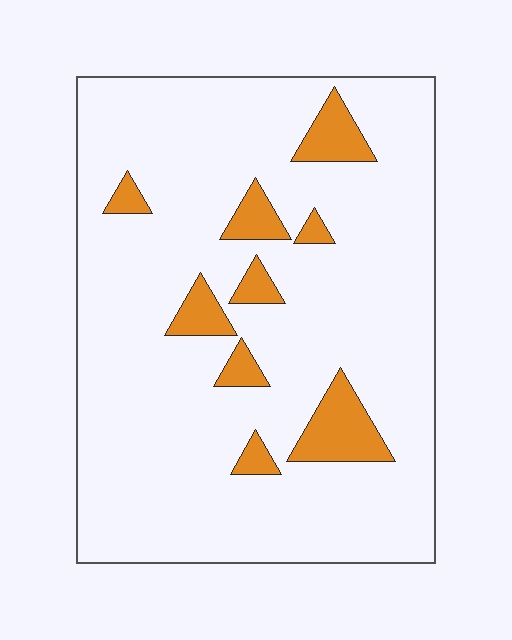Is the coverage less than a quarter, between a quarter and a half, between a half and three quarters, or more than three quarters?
Less than a quarter.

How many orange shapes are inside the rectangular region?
9.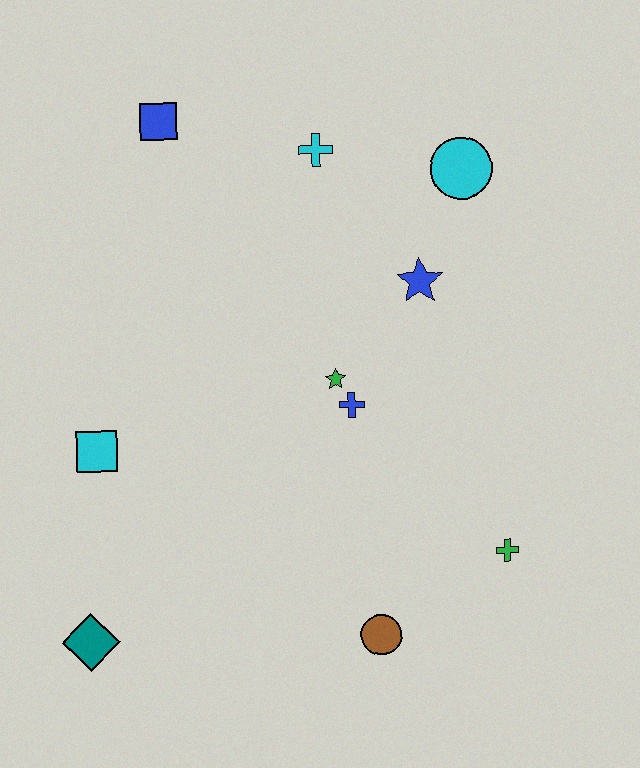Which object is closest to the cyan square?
The teal diamond is closest to the cyan square.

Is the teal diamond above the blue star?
No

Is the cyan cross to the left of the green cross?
Yes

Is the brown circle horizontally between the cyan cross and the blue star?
Yes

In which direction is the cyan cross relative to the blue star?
The cyan cross is above the blue star.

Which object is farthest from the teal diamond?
The cyan circle is farthest from the teal diamond.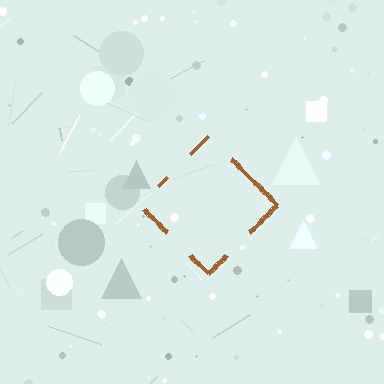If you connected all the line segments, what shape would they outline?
They would outline a diamond.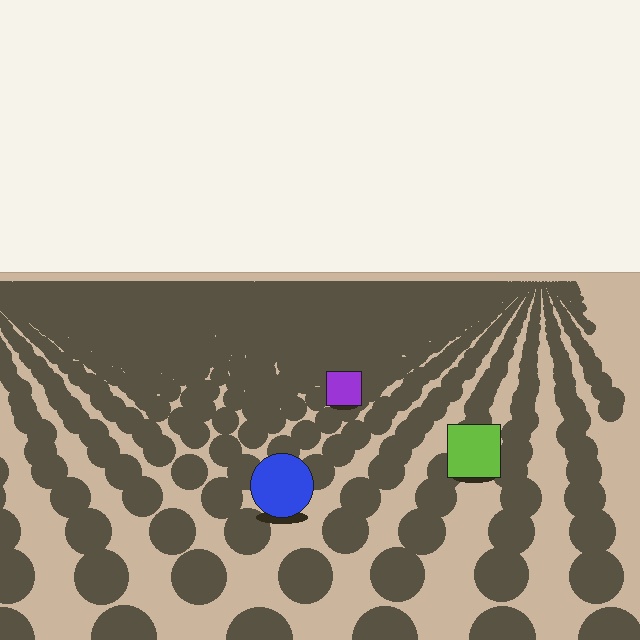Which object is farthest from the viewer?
The purple square is farthest from the viewer. It appears smaller and the ground texture around it is denser.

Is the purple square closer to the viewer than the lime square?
No. The lime square is closer — you can tell from the texture gradient: the ground texture is coarser near it.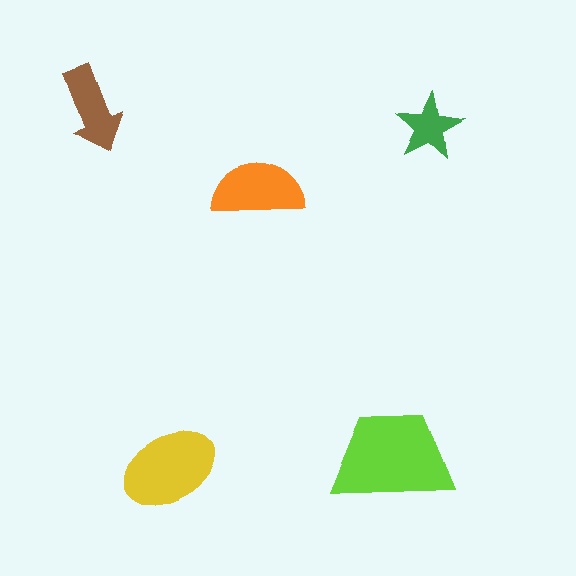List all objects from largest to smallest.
The lime trapezoid, the yellow ellipse, the orange semicircle, the brown arrow, the green star.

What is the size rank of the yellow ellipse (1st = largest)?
2nd.